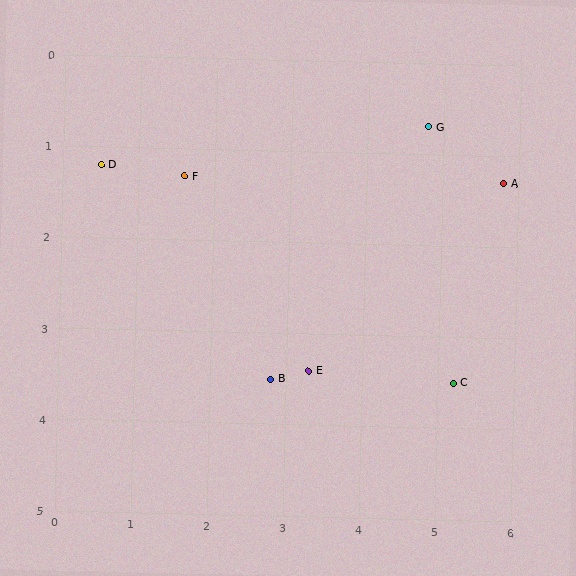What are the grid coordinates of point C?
Point C is at approximately (5.2, 3.5).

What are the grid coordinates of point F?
Point F is at approximately (1.6, 1.3).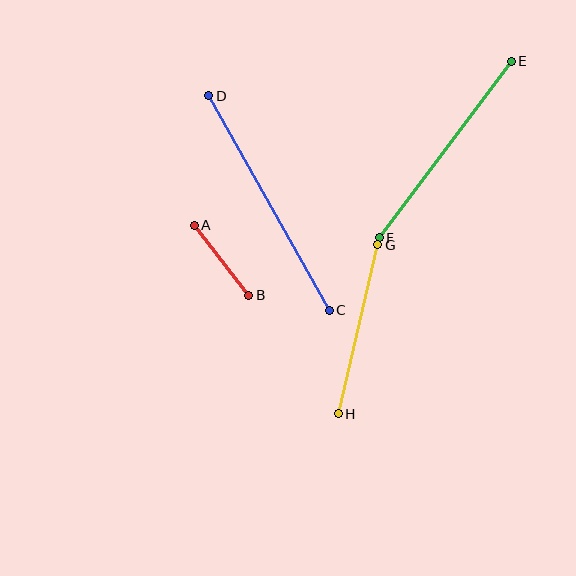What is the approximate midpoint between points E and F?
The midpoint is at approximately (445, 149) pixels.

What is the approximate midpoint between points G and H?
The midpoint is at approximately (358, 329) pixels.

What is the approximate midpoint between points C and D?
The midpoint is at approximately (269, 203) pixels.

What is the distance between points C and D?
The distance is approximately 246 pixels.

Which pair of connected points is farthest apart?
Points C and D are farthest apart.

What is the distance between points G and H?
The distance is approximately 173 pixels.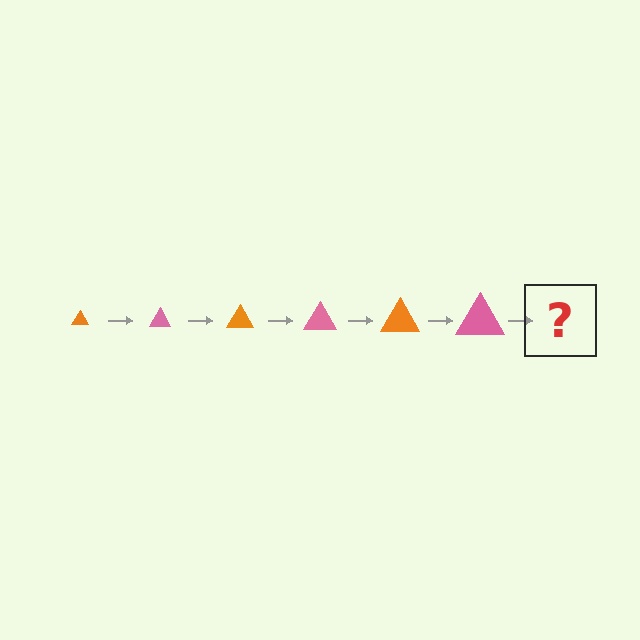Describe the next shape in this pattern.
It should be an orange triangle, larger than the previous one.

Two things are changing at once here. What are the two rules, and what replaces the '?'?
The two rules are that the triangle grows larger each step and the color cycles through orange and pink. The '?' should be an orange triangle, larger than the previous one.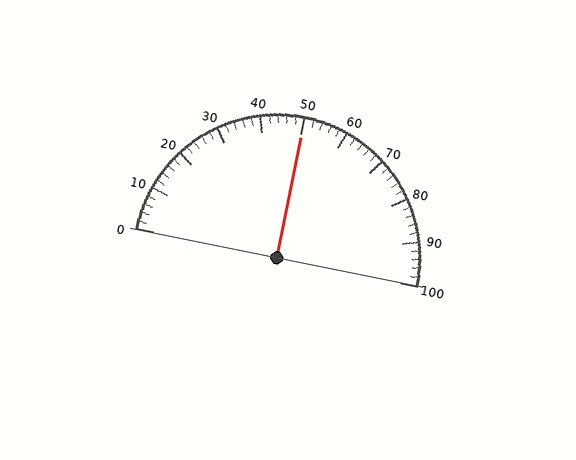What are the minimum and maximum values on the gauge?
The gauge ranges from 0 to 100.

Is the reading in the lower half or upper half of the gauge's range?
The reading is in the upper half of the range (0 to 100).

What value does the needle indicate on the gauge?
The needle indicates approximately 50.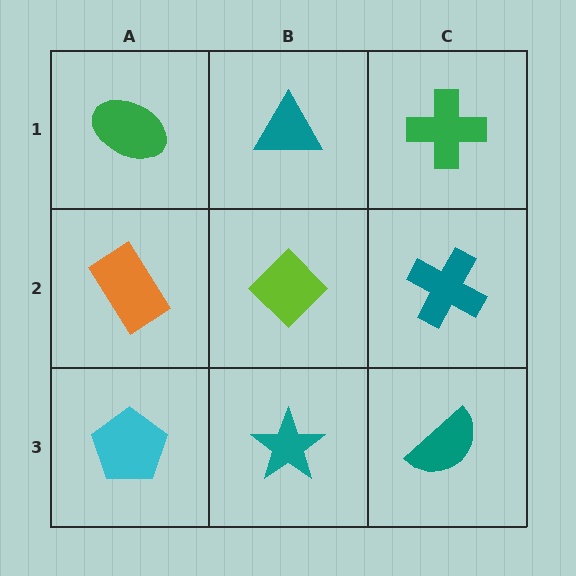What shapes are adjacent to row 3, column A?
An orange rectangle (row 2, column A), a teal star (row 3, column B).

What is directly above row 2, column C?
A green cross.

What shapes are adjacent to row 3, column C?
A teal cross (row 2, column C), a teal star (row 3, column B).